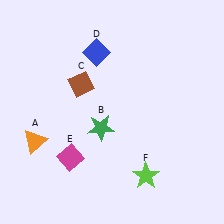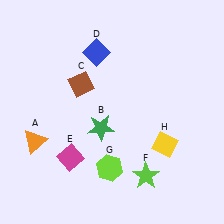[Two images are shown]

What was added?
A lime hexagon (G), a yellow diamond (H) were added in Image 2.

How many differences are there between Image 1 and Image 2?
There are 2 differences between the two images.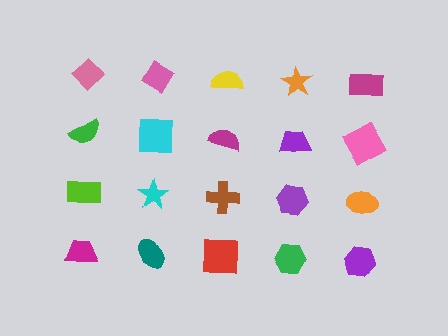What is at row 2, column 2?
A cyan square.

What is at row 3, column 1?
A lime rectangle.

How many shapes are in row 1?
5 shapes.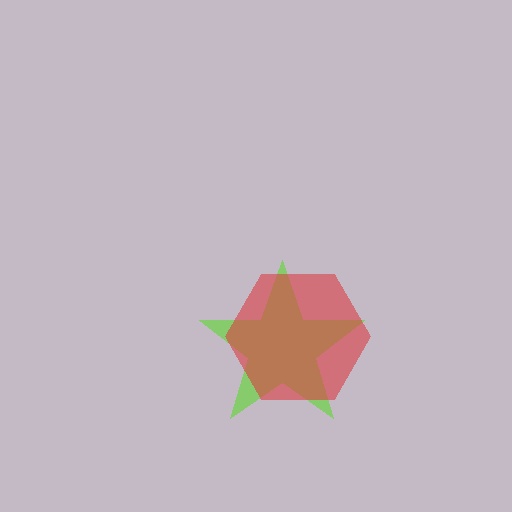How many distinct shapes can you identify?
There are 2 distinct shapes: a lime star, a red hexagon.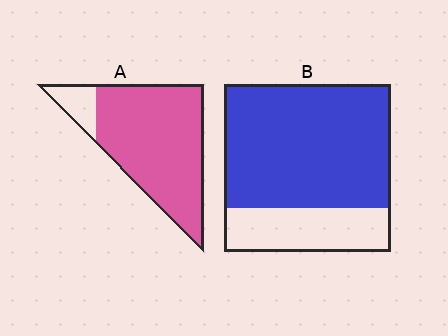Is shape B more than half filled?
Yes.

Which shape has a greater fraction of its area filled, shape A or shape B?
Shape A.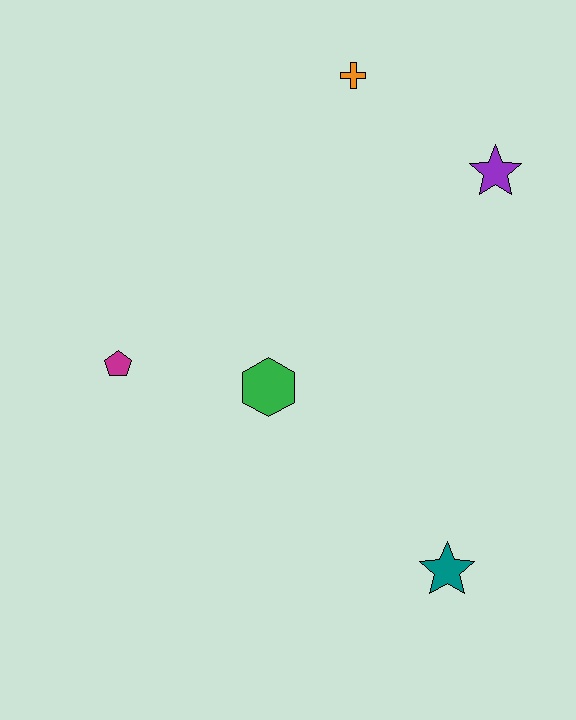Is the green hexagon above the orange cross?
No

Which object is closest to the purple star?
The orange cross is closest to the purple star.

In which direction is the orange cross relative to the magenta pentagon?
The orange cross is above the magenta pentagon.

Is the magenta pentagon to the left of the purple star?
Yes